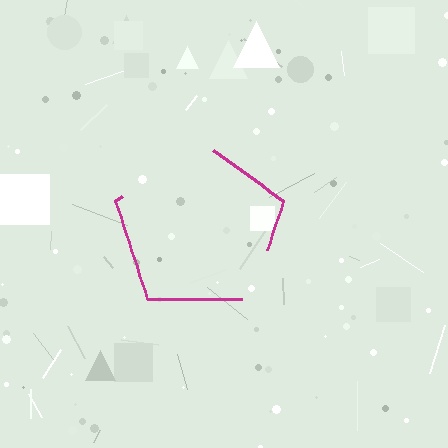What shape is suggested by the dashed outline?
The dashed outline suggests a pentagon.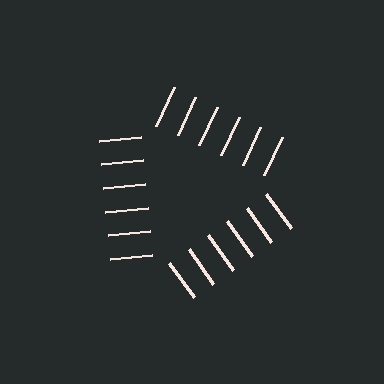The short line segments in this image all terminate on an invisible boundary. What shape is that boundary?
An illusory triangle — the line segments terminate on its edges but no continuous stroke is drawn.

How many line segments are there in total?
18 — 6 along each of the 3 edges.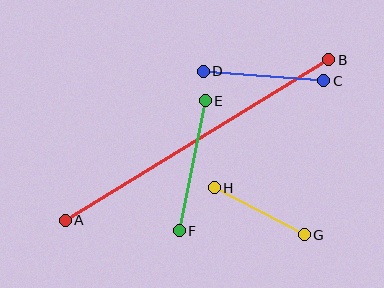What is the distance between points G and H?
The distance is approximately 102 pixels.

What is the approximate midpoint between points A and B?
The midpoint is at approximately (197, 140) pixels.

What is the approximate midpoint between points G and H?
The midpoint is at approximately (259, 211) pixels.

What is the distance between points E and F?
The distance is approximately 133 pixels.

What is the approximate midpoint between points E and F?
The midpoint is at approximately (192, 166) pixels.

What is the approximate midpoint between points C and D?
The midpoint is at approximately (264, 76) pixels.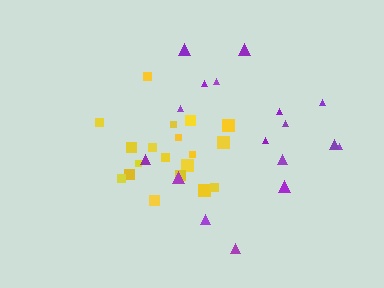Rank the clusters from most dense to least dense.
yellow, purple.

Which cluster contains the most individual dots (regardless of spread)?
Yellow (19).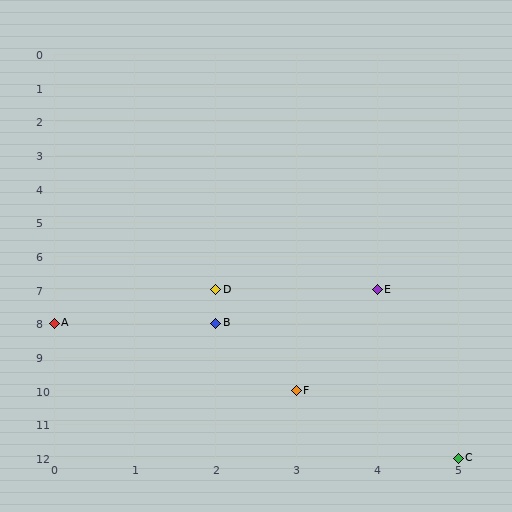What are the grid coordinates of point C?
Point C is at grid coordinates (5, 12).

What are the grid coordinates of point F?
Point F is at grid coordinates (3, 10).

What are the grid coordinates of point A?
Point A is at grid coordinates (0, 8).